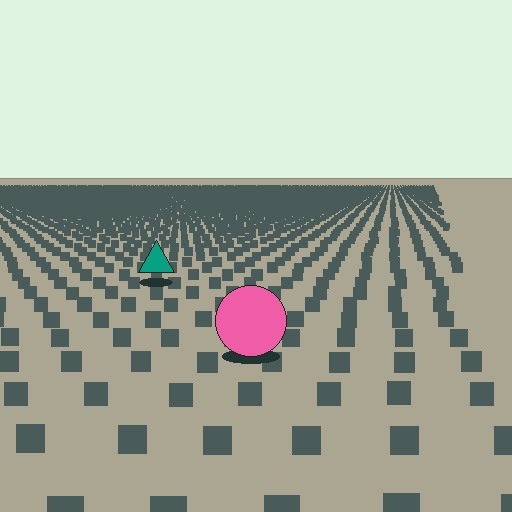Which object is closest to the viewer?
The pink circle is closest. The texture marks near it are larger and more spread out.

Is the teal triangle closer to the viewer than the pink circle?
No. The pink circle is closer — you can tell from the texture gradient: the ground texture is coarser near it.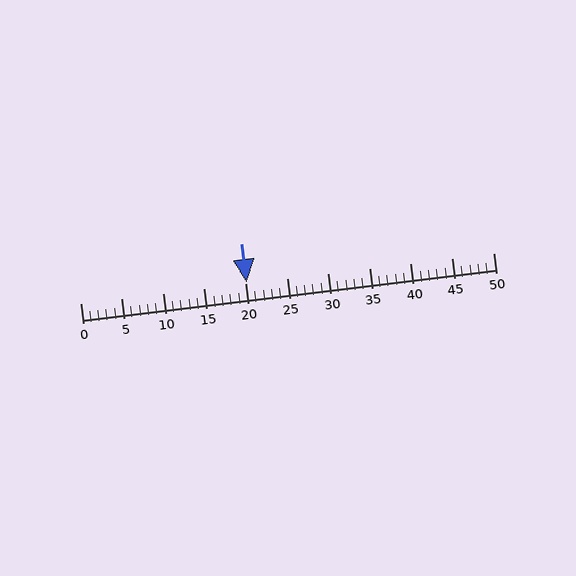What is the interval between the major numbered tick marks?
The major tick marks are spaced 5 units apart.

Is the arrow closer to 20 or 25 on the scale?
The arrow is closer to 20.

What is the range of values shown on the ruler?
The ruler shows values from 0 to 50.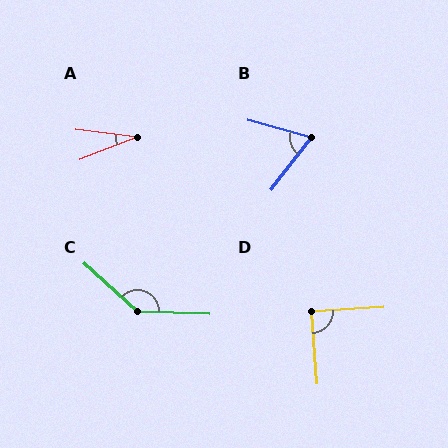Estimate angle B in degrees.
Approximately 68 degrees.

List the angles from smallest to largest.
A (28°), B (68°), D (89°), C (140°).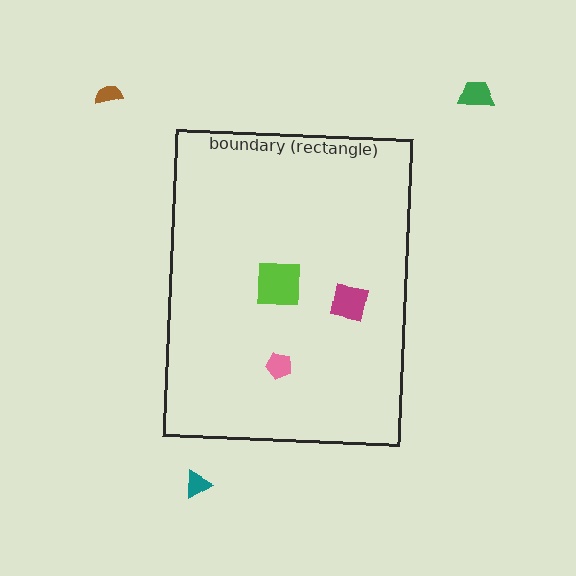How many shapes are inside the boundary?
3 inside, 3 outside.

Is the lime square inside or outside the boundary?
Inside.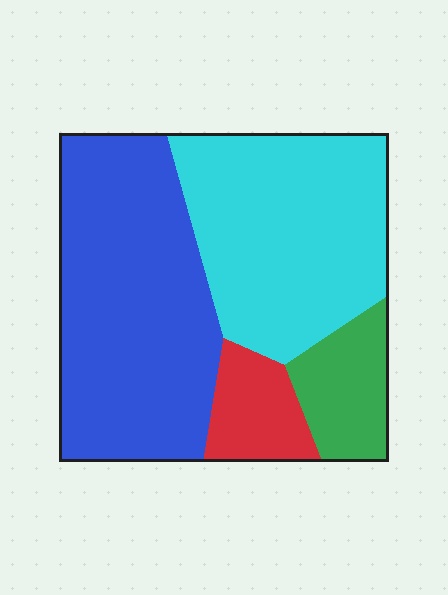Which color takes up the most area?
Blue, at roughly 45%.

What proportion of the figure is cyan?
Cyan takes up between a quarter and a half of the figure.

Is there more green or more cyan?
Cyan.